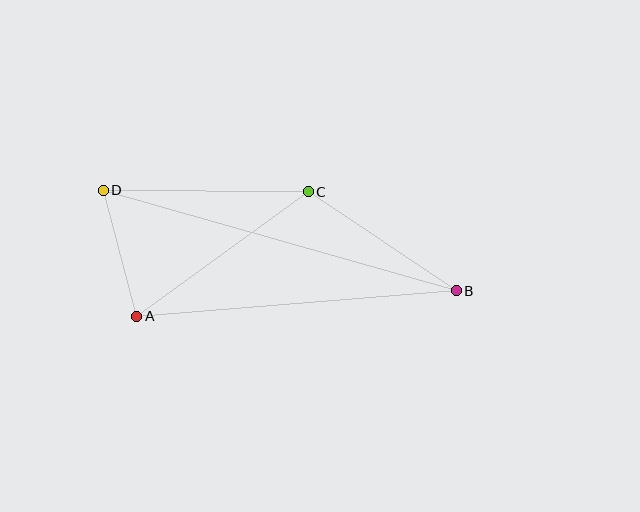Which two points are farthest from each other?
Points B and D are farthest from each other.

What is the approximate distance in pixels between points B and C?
The distance between B and C is approximately 178 pixels.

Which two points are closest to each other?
Points A and D are closest to each other.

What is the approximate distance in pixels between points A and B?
The distance between A and B is approximately 320 pixels.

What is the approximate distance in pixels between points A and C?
The distance between A and C is approximately 212 pixels.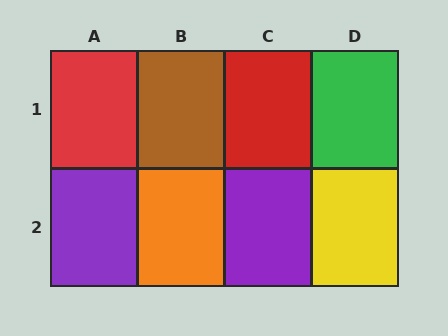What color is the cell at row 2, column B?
Orange.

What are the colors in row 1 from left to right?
Red, brown, red, green.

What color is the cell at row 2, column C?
Purple.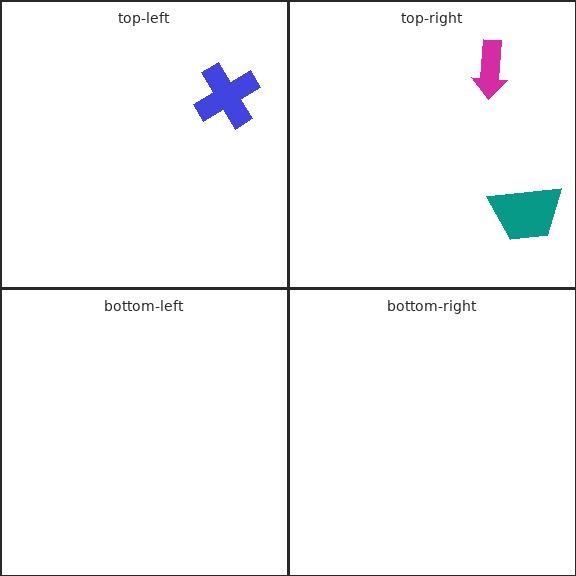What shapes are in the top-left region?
The blue cross.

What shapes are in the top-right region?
The teal trapezoid, the magenta arrow.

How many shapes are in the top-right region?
2.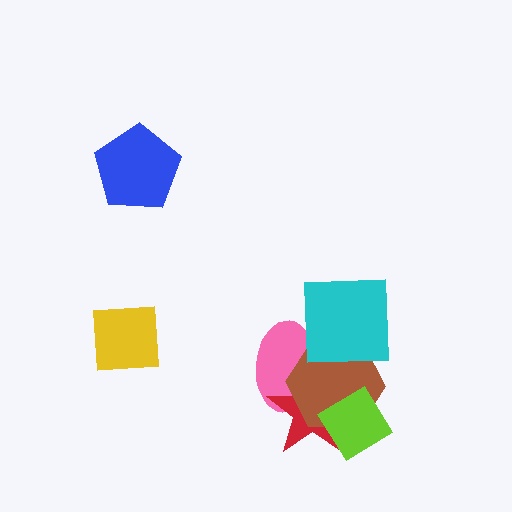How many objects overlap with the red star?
3 objects overlap with the red star.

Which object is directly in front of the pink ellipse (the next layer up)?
The red star is directly in front of the pink ellipse.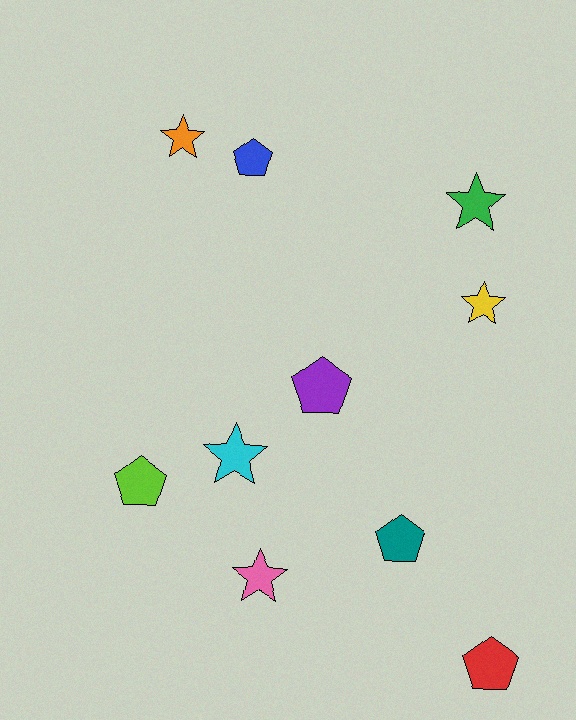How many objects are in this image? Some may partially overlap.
There are 10 objects.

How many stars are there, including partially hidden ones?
There are 5 stars.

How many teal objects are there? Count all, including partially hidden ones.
There is 1 teal object.